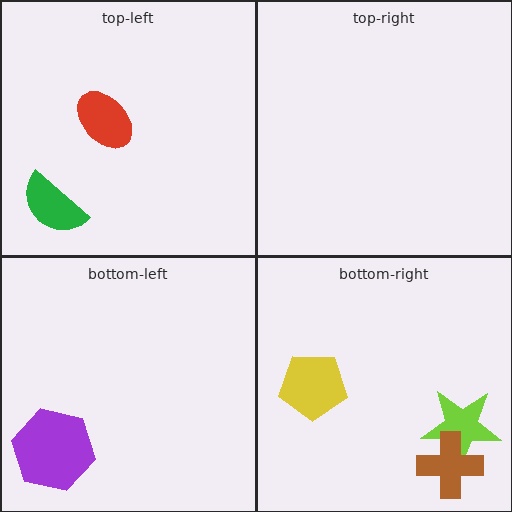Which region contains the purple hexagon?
The bottom-left region.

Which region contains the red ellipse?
The top-left region.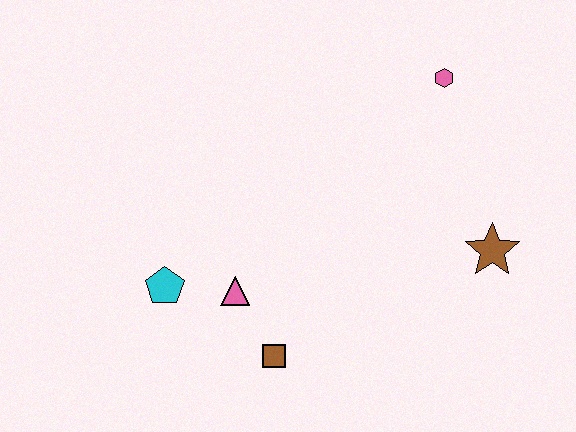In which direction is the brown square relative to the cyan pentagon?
The brown square is to the right of the cyan pentagon.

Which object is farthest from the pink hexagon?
The cyan pentagon is farthest from the pink hexagon.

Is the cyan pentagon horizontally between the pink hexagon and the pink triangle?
No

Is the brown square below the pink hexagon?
Yes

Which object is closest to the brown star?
The pink hexagon is closest to the brown star.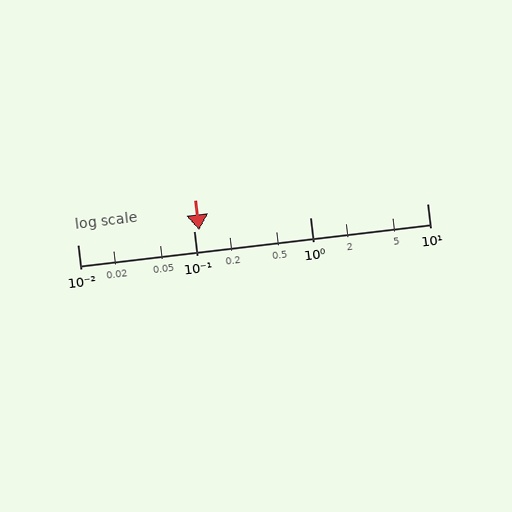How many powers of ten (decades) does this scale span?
The scale spans 3 decades, from 0.01 to 10.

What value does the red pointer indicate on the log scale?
The pointer indicates approximately 0.11.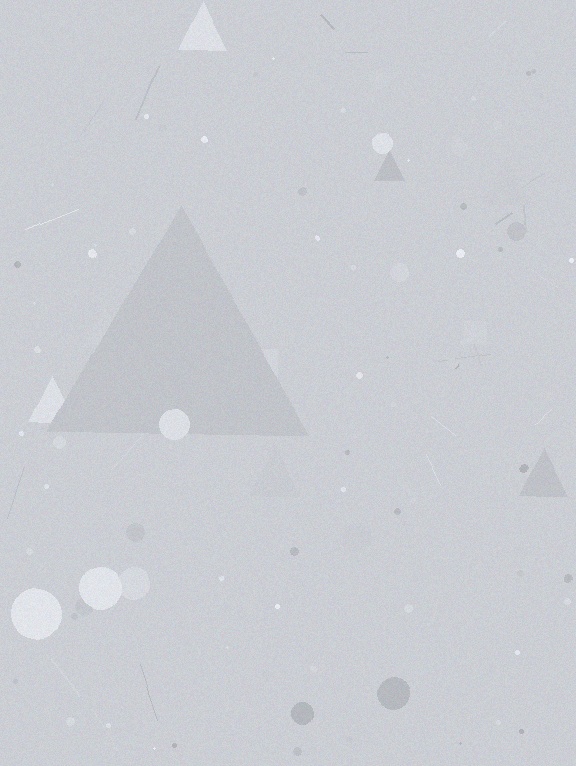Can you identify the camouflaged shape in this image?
The camouflaged shape is a triangle.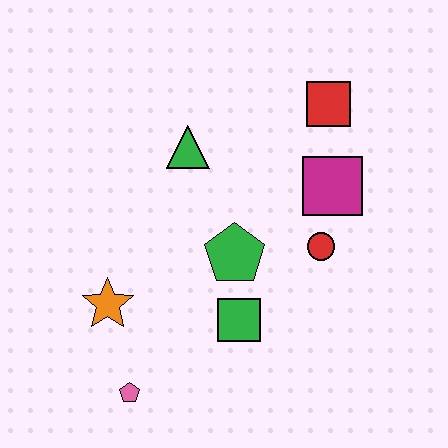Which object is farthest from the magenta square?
The pink pentagon is farthest from the magenta square.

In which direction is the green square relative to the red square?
The green square is below the red square.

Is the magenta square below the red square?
Yes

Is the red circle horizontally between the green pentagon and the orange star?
No